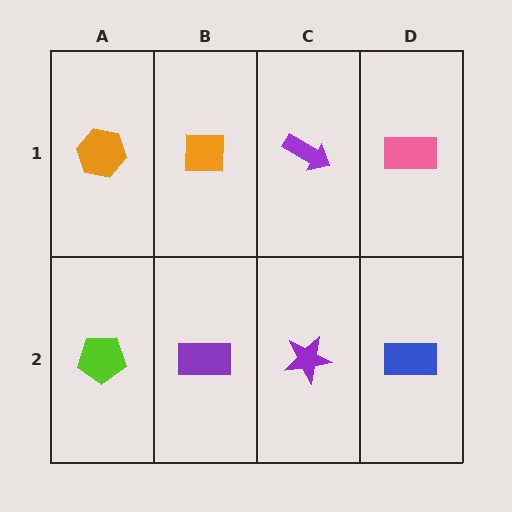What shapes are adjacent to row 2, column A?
An orange hexagon (row 1, column A), a purple rectangle (row 2, column B).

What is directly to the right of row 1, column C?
A pink rectangle.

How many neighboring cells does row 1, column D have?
2.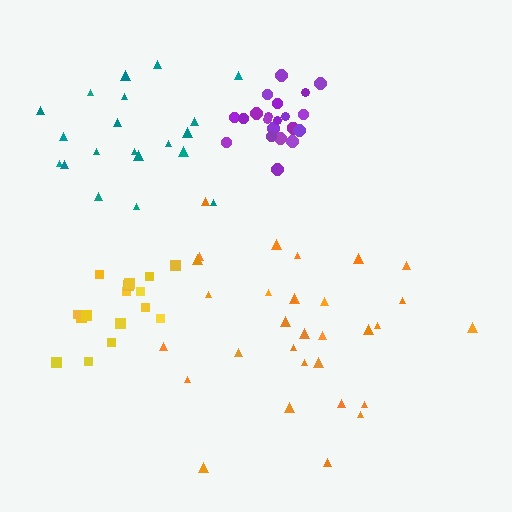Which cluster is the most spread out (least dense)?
Teal.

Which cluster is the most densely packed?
Purple.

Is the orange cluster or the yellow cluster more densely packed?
Yellow.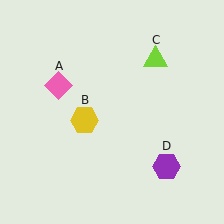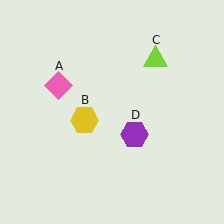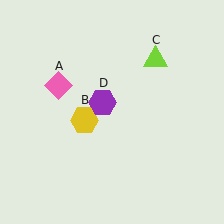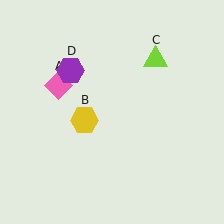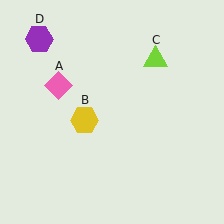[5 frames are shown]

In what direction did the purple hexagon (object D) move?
The purple hexagon (object D) moved up and to the left.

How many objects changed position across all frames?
1 object changed position: purple hexagon (object D).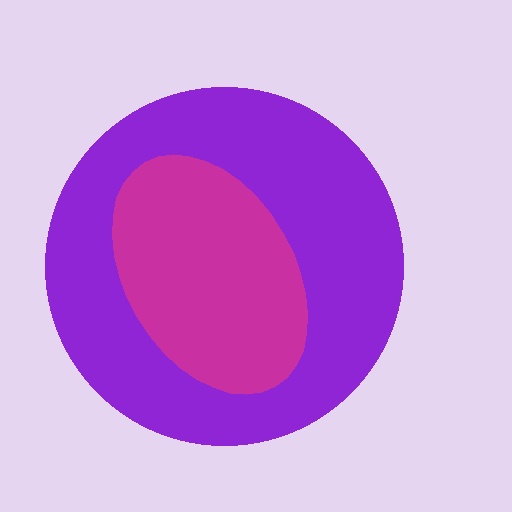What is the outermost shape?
The purple circle.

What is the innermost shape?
The magenta ellipse.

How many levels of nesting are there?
2.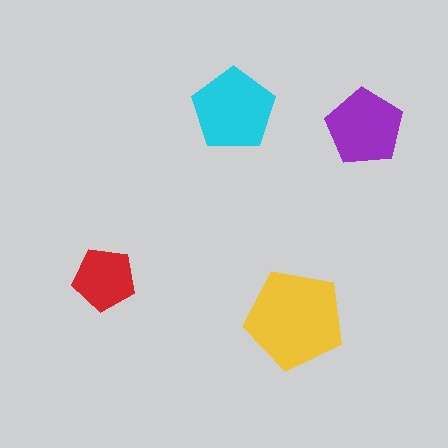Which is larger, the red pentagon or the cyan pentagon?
The cyan one.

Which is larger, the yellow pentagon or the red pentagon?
The yellow one.